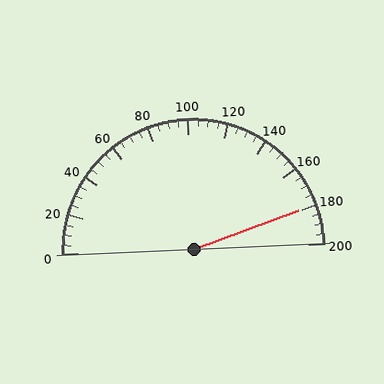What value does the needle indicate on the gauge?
The needle indicates approximately 180.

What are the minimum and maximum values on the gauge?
The gauge ranges from 0 to 200.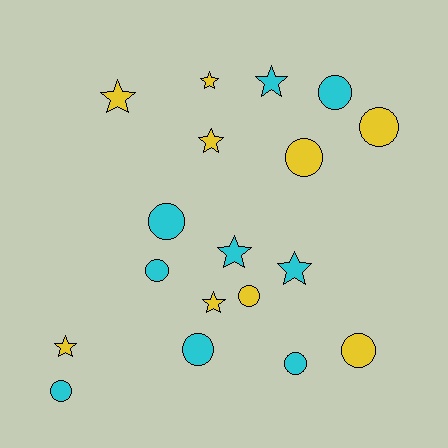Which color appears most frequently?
Yellow, with 9 objects.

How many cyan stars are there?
There are 3 cyan stars.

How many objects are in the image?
There are 18 objects.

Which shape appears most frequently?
Circle, with 10 objects.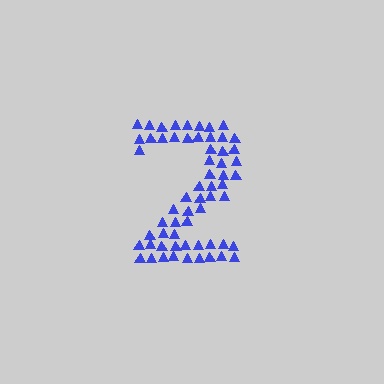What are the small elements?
The small elements are triangles.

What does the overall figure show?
The overall figure shows the digit 2.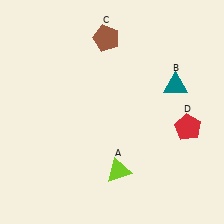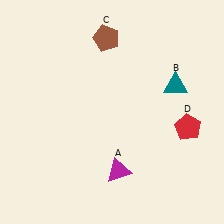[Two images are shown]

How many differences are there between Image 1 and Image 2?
There is 1 difference between the two images.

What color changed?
The triangle (A) changed from lime in Image 1 to magenta in Image 2.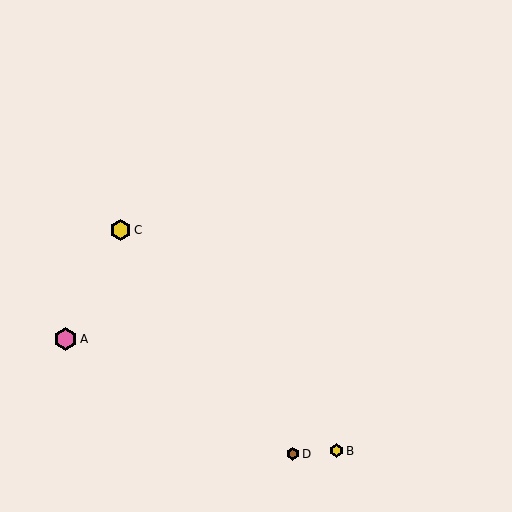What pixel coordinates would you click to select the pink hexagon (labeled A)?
Click at (65, 339) to select the pink hexagon A.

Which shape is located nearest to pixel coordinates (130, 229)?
The yellow hexagon (labeled C) at (121, 230) is nearest to that location.